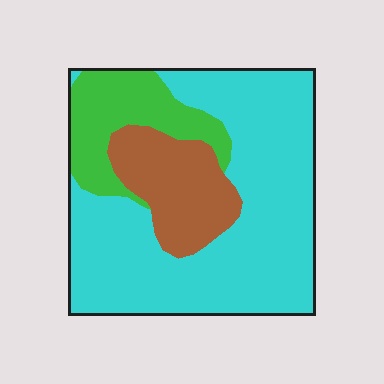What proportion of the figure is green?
Green takes up about one sixth (1/6) of the figure.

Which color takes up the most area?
Cyan, at roughly 65%.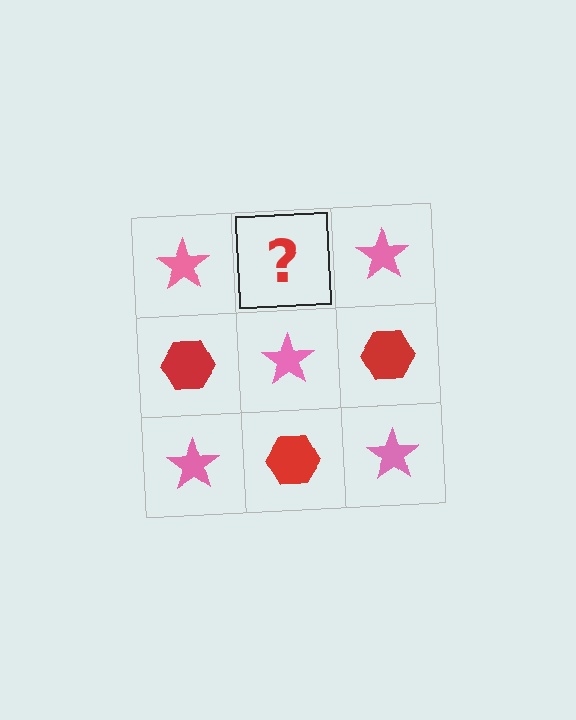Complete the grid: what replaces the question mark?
The question mark should be replaced with a red hexagon.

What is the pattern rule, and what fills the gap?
The rule is that it alternates pink star and red hexagon in a checkerboard pattern. The gap should be filled with a red hexagon.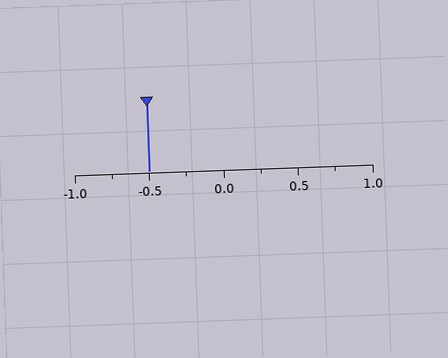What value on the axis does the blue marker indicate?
The marker indicates approximately -0.5.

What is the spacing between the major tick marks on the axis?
The major ticks are spaced 0.5 apart.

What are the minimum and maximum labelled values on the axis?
The axis runs from -1.0 to 1.0.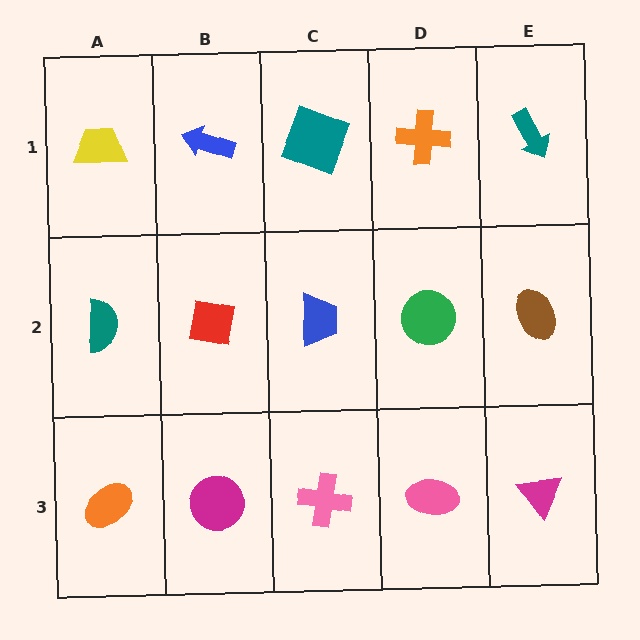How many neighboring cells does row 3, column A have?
2.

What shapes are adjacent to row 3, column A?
A teal semicircle (row 2, column A), a magenta circle (row 3, column B).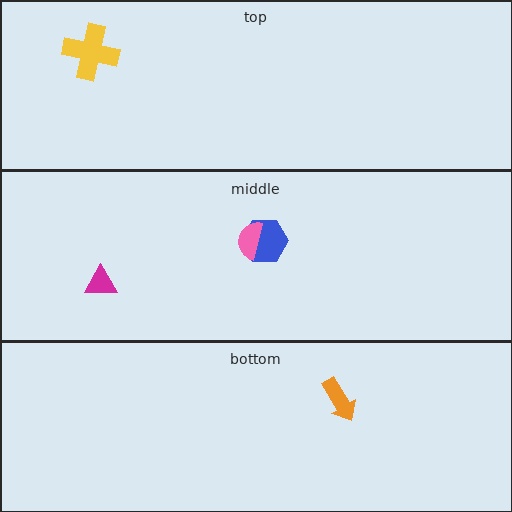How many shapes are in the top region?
1.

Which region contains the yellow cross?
The top region.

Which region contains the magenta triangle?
The middle region.